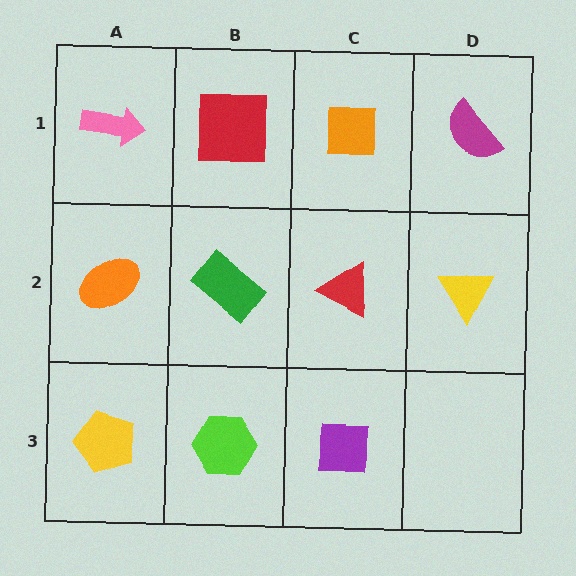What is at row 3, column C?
A purple square.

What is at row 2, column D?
A yellow triangle.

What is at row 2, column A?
An orange ellipse.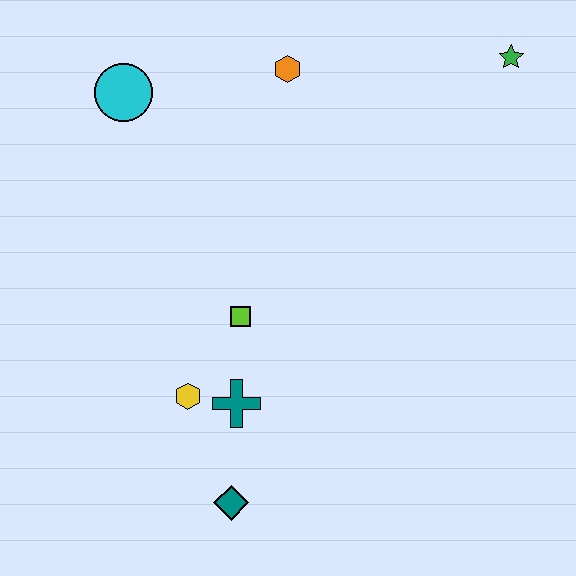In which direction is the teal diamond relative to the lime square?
The teal diamond is below the lime square.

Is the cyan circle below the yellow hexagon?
No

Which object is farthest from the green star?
The teal diamond is farthest from the green star.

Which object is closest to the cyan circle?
The orange hexagon is closest to the cyan circle.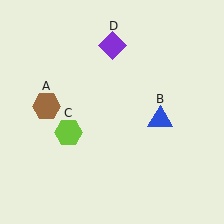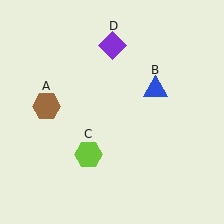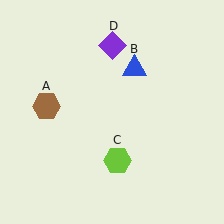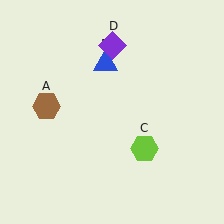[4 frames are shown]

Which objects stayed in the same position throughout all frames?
Brown hexagon (object A) and purple diamond (object D) remained stationary.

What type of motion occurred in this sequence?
The blue triangle (object B), lime hexagon (object C) rotated counterclockwise around the center of the scene.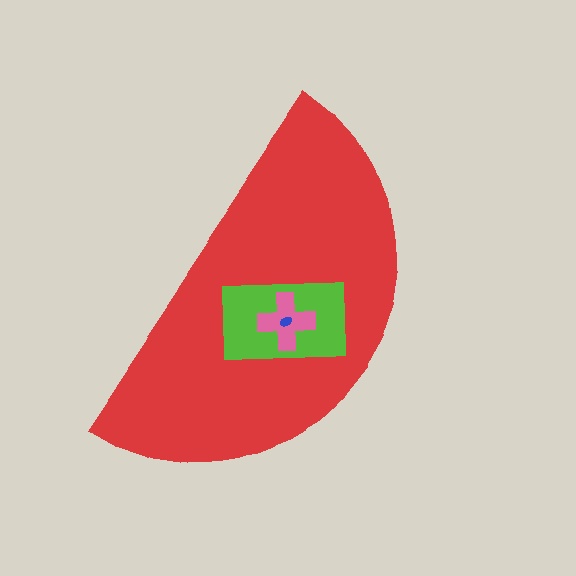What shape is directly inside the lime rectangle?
The pink cross.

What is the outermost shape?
The red semicircle.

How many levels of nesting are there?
4.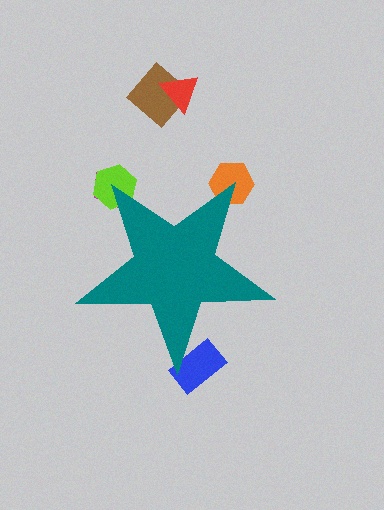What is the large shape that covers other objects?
A teal star.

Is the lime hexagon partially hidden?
Yes, the lime hexagon is partially hidden behind the teal star.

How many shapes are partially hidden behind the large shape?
4 shapes are partially hidden.